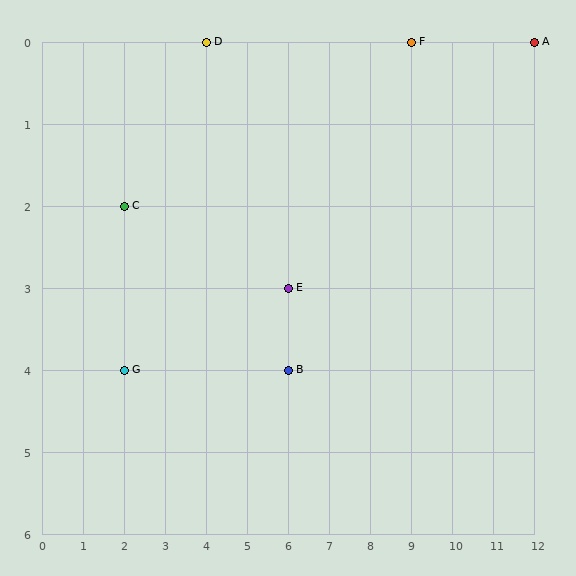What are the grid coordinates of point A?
Point A is at grid coordinates (12, 0).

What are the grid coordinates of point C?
Point C is at grid coordinates (2, 2).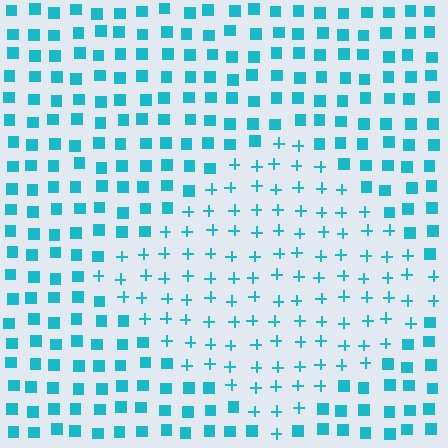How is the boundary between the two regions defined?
The boundary is defined by a change in element shape: plus signs inside vs. squares outside. All elements share the same color and spacing.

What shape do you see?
I see a diamond.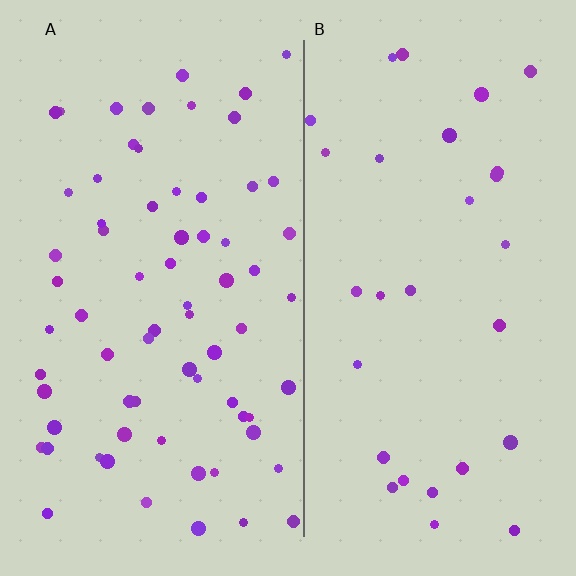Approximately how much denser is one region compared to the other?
Approximately 2.3× — region A over region B.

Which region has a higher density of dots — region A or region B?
A (the left).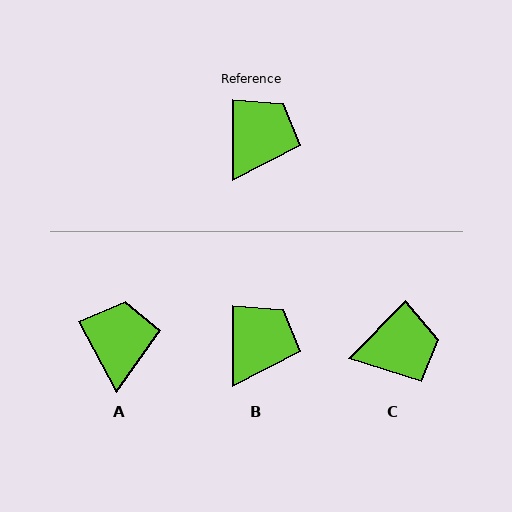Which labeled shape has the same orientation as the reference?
B.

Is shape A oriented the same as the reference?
No, it is off by about 28 degrees.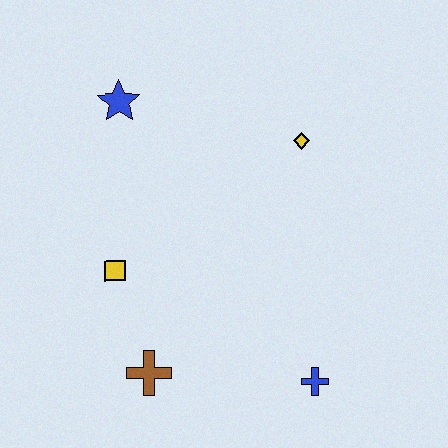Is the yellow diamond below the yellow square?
No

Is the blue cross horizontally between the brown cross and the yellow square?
No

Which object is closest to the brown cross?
The yellow square is closest to the brown cross.